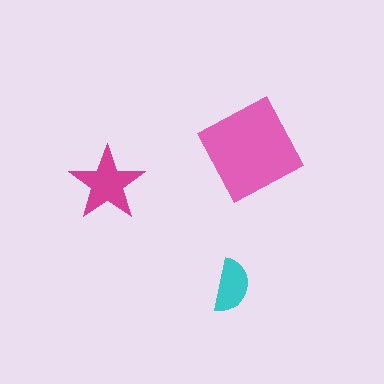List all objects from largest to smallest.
The pink square, the magenta star, the cyan semicircle.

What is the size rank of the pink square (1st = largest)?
1st.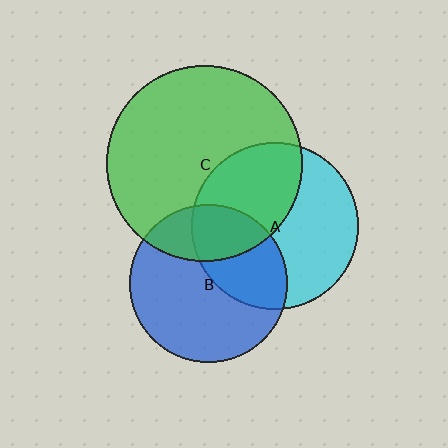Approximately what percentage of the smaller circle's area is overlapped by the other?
Approximately 45%.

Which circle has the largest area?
Circle C (green).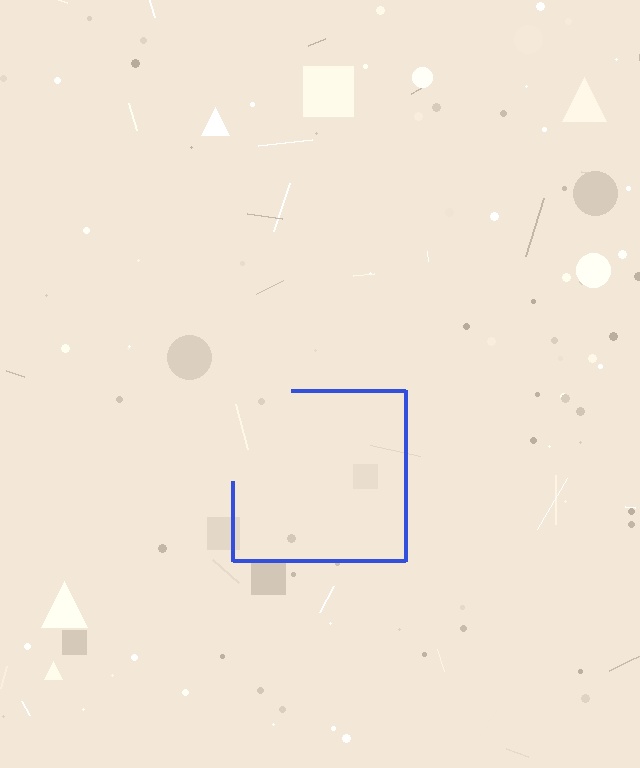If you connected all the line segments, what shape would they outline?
They would outline a square.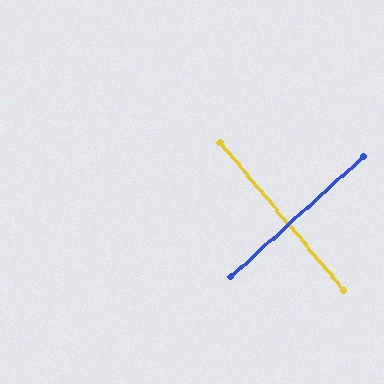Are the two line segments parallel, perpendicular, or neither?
Perpendicular — they meet at approximately 88°.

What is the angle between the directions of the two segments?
Approximately 88 degrees.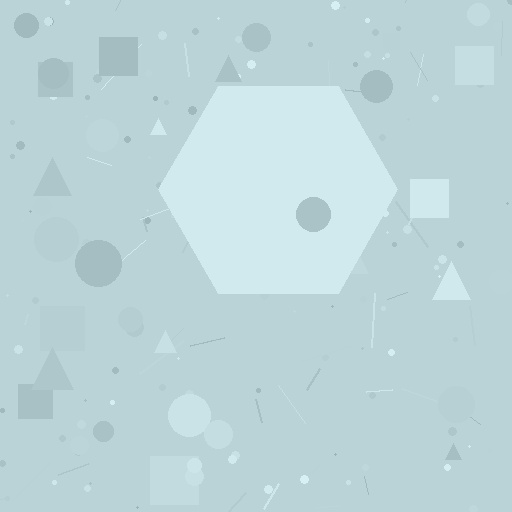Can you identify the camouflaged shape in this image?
The camouflaged shape is a hexagon.